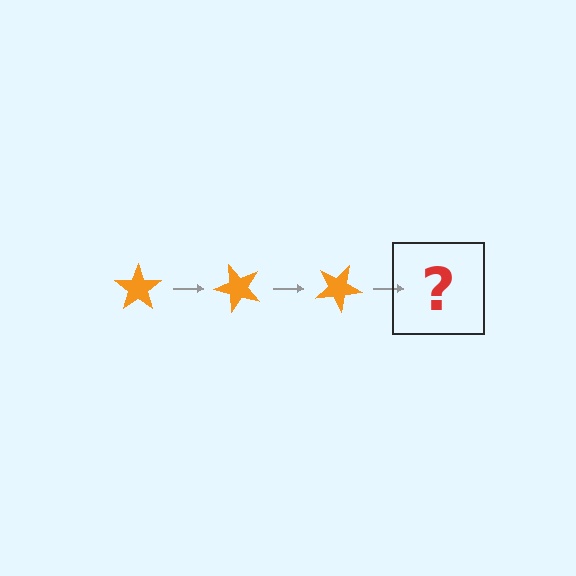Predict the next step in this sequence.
The next step is an orange star rotated 150 degrees.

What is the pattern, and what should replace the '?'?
The pattern is that the star rotates 50 degrees each step. The '?' should be an orange star rotated 150 degrees.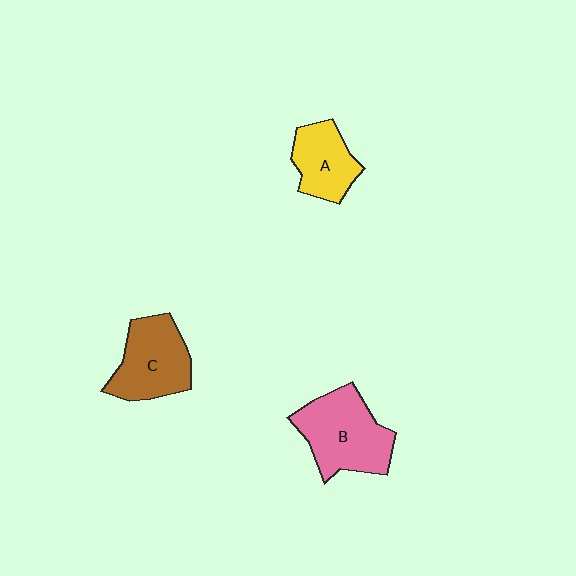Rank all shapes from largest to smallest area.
From largest to smallest: B (pink), C (brown), A (yellow).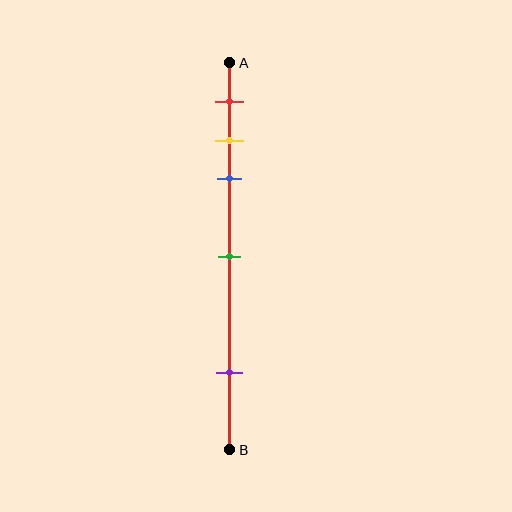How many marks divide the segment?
There are 5 marks dividing the segment.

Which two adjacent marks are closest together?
The yellow and blue marks are the closest adjacent pair.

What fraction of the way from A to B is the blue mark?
The blue mark is approximately 30% (0.3) of the way from A to B.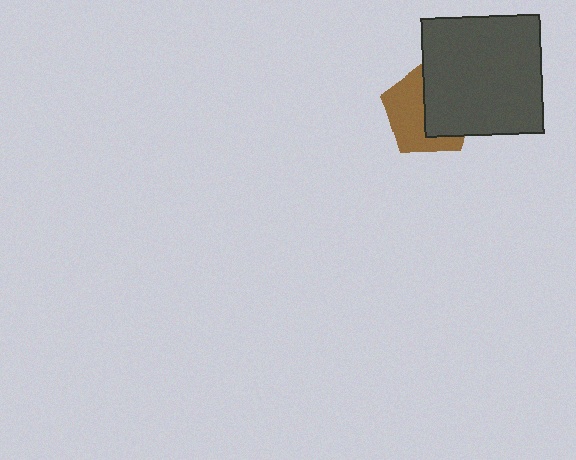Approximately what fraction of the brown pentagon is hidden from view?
Roughly 50% of the brown pentagon is hidden behind the dark gray square.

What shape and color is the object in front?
The object in front is a dark gray square.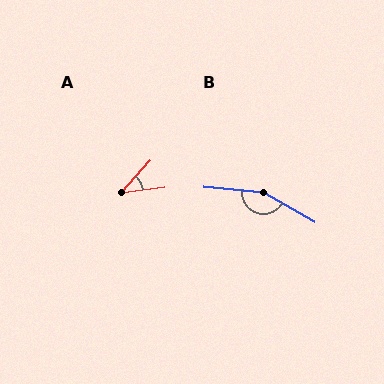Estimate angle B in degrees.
Approximately 155 degrees.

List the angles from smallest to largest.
A (41°), B (155°).